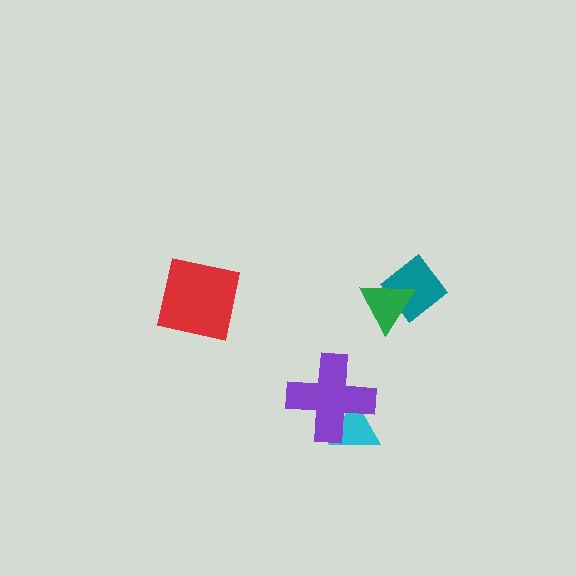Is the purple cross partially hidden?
No, no other shape covers it.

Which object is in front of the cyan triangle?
The purple cross is in front of the cyan triangle.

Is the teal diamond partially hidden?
Yes, it is partially covered by another shape.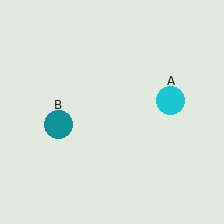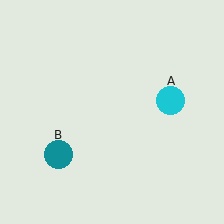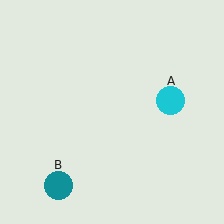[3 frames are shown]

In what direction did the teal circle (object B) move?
The teal circle (object B) moved down.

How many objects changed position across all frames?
1 object changed position: teal circle (object B).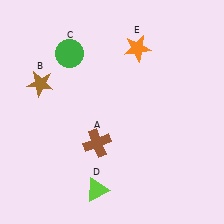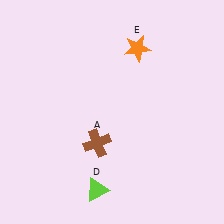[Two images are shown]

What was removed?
The brown star (B), the green circle (C) were removed in Image 2.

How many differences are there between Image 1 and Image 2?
There are 2 differences between the two images.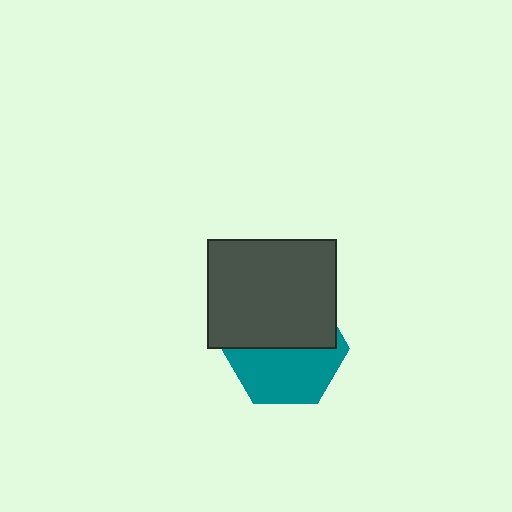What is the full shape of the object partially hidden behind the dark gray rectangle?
The partially hidden object is a teal hexagon.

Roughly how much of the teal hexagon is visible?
About half of it is visible (roughly 49%).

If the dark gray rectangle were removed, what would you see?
You would see the complete teal hexagon.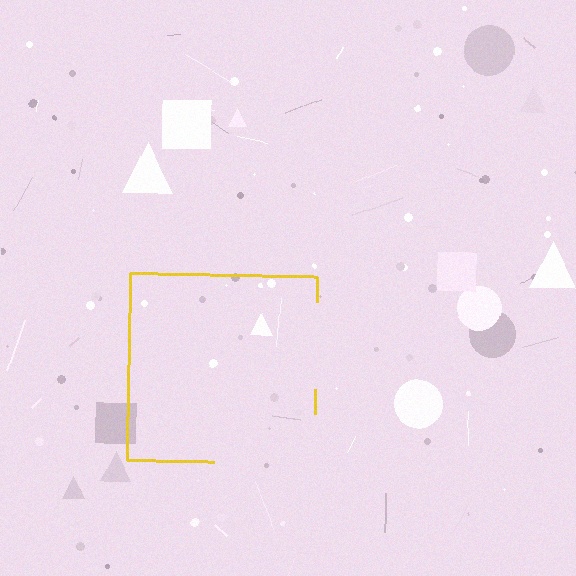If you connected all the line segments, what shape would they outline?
They would outline a square.